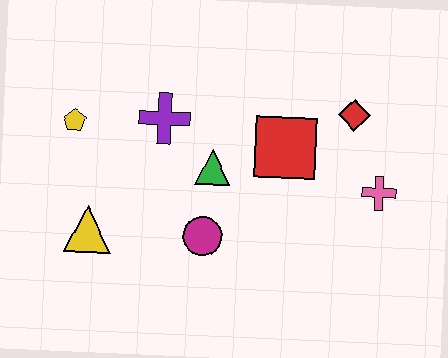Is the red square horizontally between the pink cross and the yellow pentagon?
Yes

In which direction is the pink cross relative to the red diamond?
The pink cross is below the red diamond.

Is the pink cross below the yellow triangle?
No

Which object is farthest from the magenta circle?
The red diamond is farthest from the magenta circle.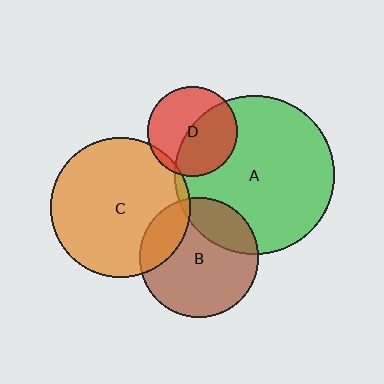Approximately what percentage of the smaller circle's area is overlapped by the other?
Approximately 20%.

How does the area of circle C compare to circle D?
Approximately 2.4 times.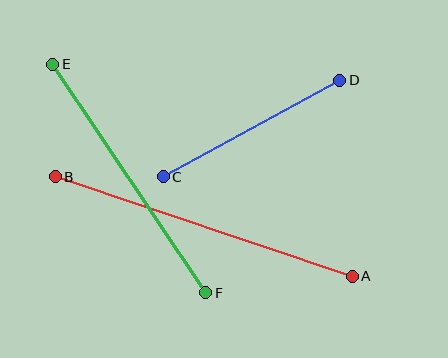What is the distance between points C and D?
The distance is approximately 201 pixels.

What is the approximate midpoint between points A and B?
The midpoint is at approximately (204, 226) pixels.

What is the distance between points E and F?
The distance is approximately 275 pixels.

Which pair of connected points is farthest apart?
Points A and B are farthest apart.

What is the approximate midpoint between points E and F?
The midpoint is at approximately (129, 178) pixels.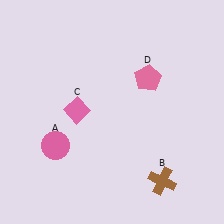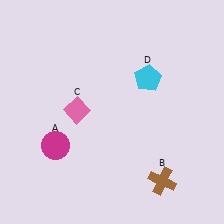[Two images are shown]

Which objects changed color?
A changed from pink to magenta. D changed from pink to cyan.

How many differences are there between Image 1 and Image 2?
There are 2 differences between the two images.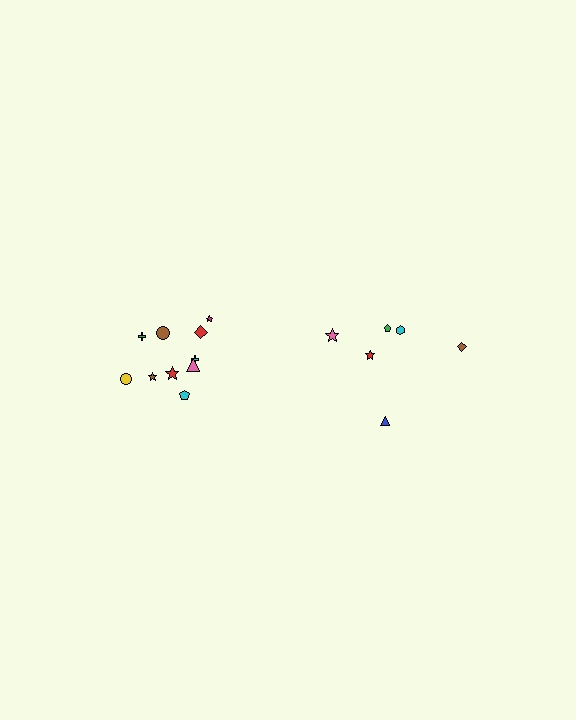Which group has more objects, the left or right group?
The left group.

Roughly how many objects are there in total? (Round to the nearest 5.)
Roughly 15 objects in total.